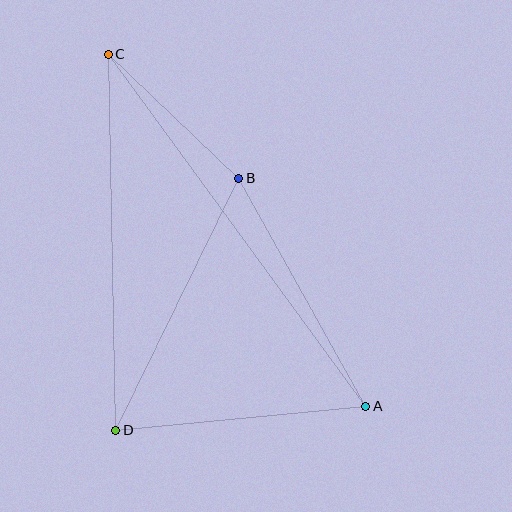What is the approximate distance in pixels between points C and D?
The distance between C and D is approximately 376 pixels.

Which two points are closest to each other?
Points B and C are closest to each other.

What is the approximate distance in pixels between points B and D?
The distance between B and D is approximately 281 pixels.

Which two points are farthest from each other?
Points A and C are farthest from each other.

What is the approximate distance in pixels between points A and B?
The distance between A and B is approximately 261 pixels.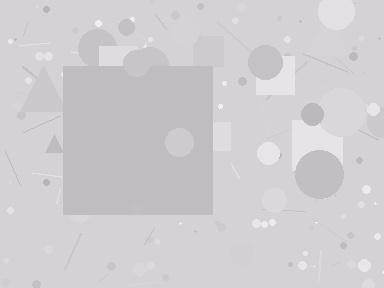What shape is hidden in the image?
A square is hidden in the image.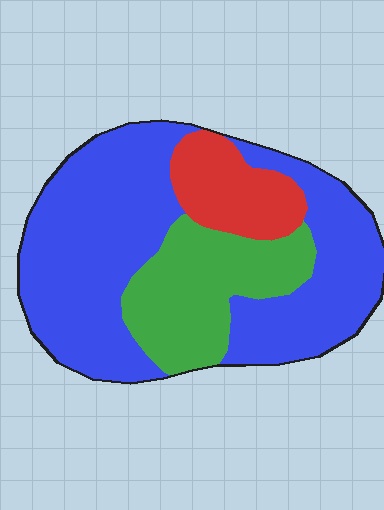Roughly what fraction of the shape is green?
Green takes up between a sixth and a third of the shape.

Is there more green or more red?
Green.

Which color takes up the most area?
Blue, at roughly 65%.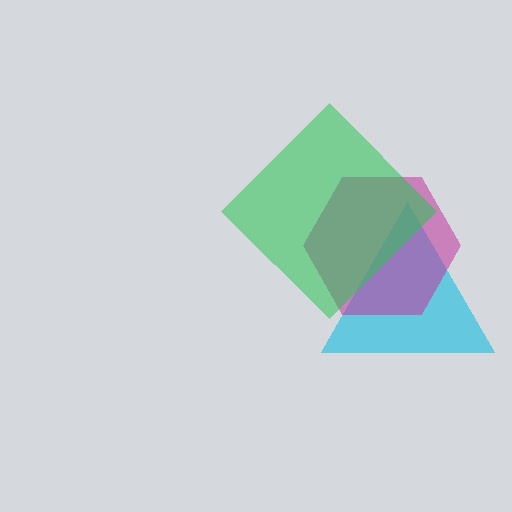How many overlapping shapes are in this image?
There are 3 overlapping shapes in the image.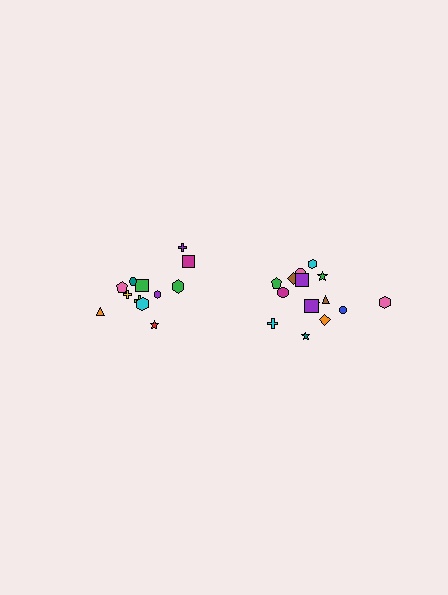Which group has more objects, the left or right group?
The right group.